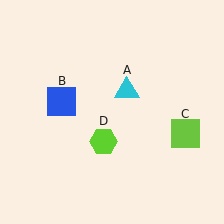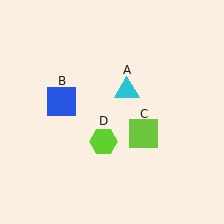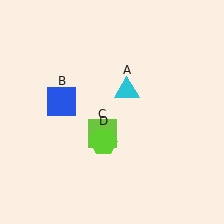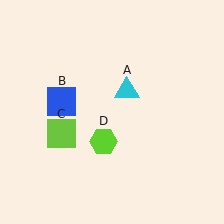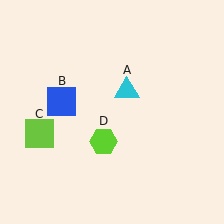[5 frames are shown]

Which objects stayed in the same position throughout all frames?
Cyan triangle (object A) and blue square (object B) and lime hexagon (object D) remained stationary.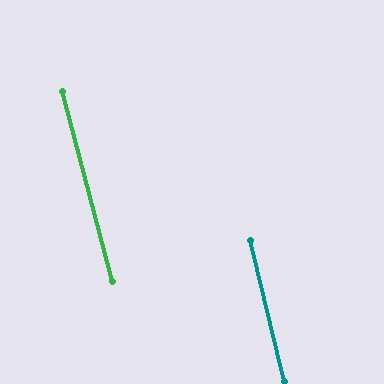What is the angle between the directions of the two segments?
Approximately 1 degree.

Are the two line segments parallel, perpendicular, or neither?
Parallel — their directions differ by only 1.3°.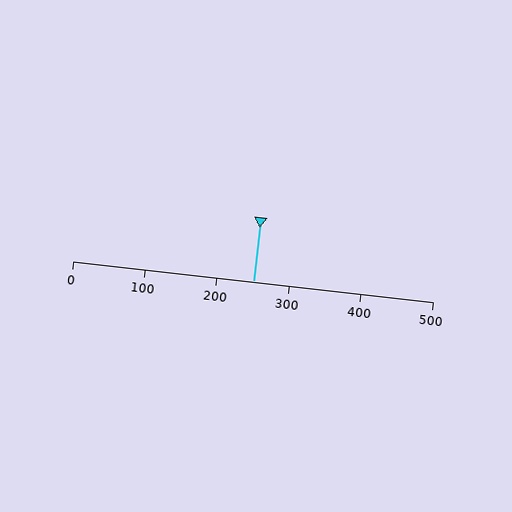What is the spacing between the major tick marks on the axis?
The major ticks are spaced 100 apart.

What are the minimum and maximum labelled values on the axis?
The axis runs from 0 to 500.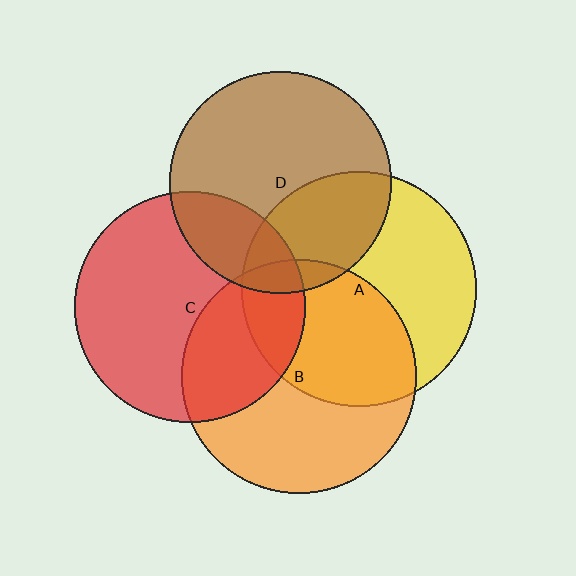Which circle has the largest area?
Circle A (yellow).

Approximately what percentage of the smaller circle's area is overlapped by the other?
Approximately 5%.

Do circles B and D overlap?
Yes.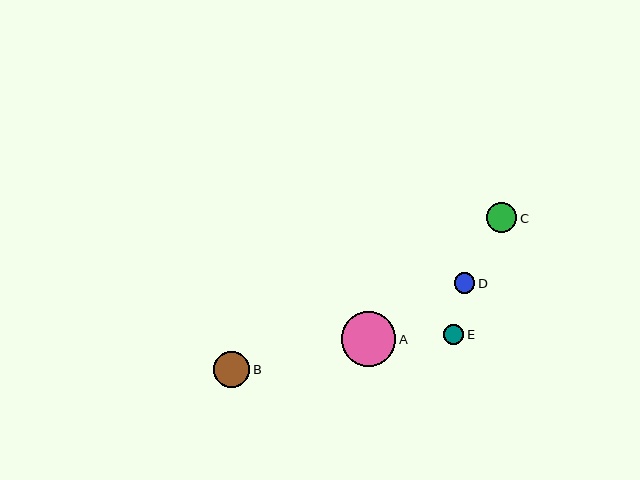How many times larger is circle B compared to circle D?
Circle B is approximately 1.7 times the size of circle D.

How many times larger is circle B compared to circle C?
Circle B is approximately 1.2 times the size of circle C.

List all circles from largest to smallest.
From largest to smallest: A, B, C, D, E.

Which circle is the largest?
Circle A is the largest with a size of approximately 54 pixels.